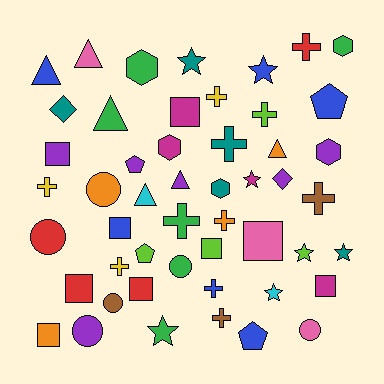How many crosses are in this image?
There are 11 crosses.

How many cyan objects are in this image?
There are 2 cyan objects.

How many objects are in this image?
There are 50 objects.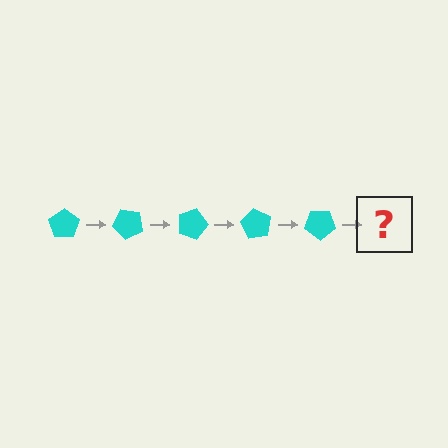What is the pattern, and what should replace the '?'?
The pattern is that the pentagon rotates 45 degrees each step. The '?' should be a cyan pentagon rotated 225 degrees.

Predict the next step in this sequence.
The next step is a cyan pentagon rotated 225 degrees.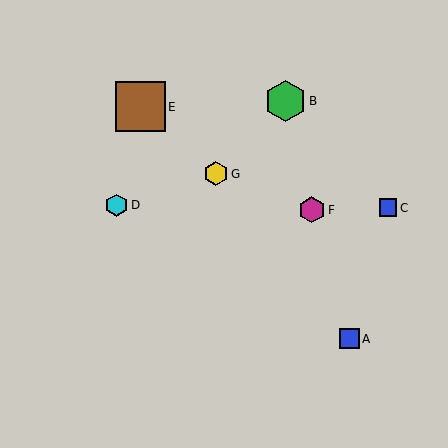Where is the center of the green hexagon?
The center of the green hexagon is at (286, 101).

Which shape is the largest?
The brown square (labeled E) is the largest.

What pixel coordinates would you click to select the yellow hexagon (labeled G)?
Click at (216, 174) to select the yellow hexagon G.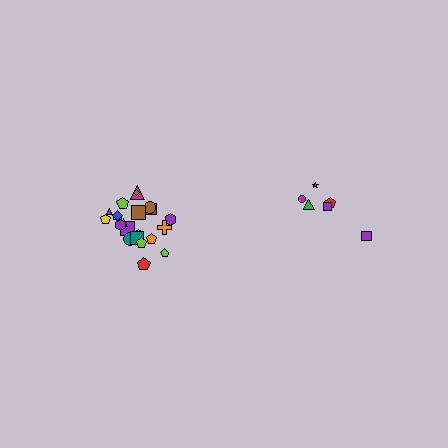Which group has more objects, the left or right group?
The left group.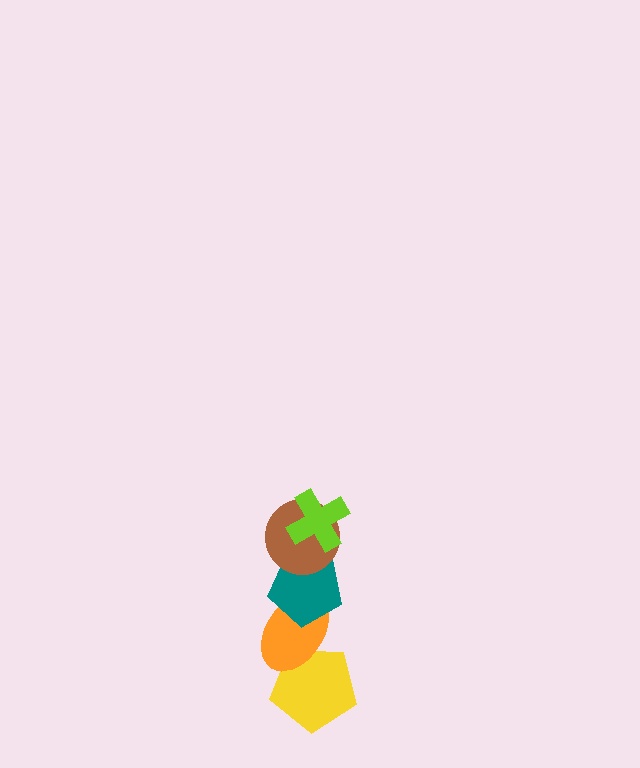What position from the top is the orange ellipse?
The orange ellipse is 4th from the top.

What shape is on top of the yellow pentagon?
The orange ellipse is on top of the yellow pentagon.